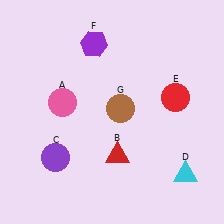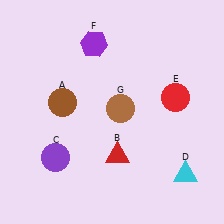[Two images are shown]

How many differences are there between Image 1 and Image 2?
There is 1 difference between the two images.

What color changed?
The circle (A) changed from pink in Image 1 to brown in Image 2.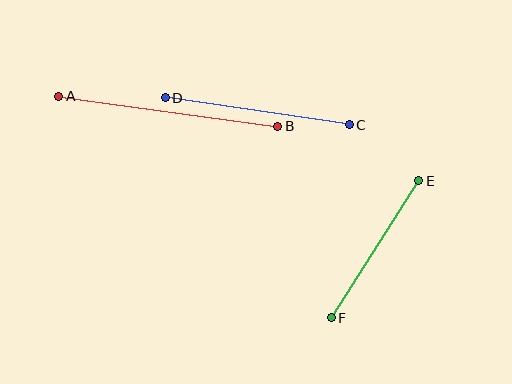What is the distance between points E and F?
The distance is approximately 162 pixels.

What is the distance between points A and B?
The distance is approximately 221 pixels.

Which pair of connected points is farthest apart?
Points A and B are farthest apart.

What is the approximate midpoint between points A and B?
The midpoint is at approximately (168, 111) pixels.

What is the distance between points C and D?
The distance is approximately 186 pixels.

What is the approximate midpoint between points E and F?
The midpoint is at approximately (375, 249) pixels.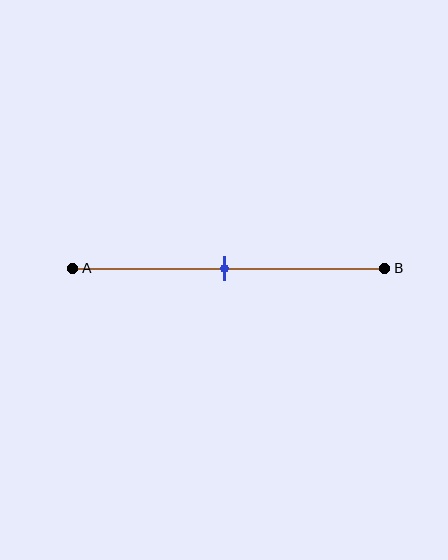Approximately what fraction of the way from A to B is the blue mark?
The blue mark is approximately 50% of the way from A to B.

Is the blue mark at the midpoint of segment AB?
Yes, the mark is approximately at the midpoint.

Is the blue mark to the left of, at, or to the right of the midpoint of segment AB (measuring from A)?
The blue mark is approximately at the midpoint of segment AB.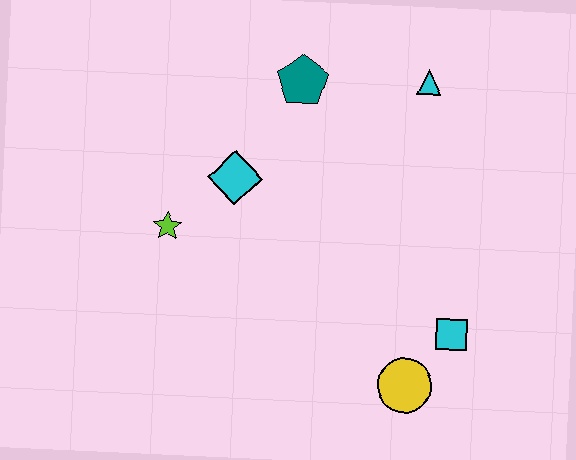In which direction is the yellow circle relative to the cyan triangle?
The yellow circle is below the cyan triangle.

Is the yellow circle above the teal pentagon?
No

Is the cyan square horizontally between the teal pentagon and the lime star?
No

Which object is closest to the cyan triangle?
The teal pentagon is closest to the cyan triangle.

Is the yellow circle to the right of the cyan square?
No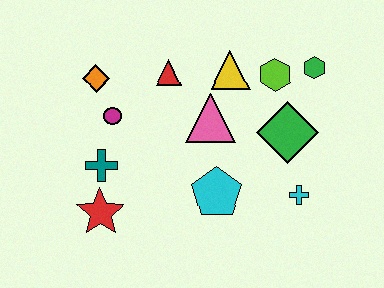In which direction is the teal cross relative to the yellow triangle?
The teal cross is to the left of the yellow triangle.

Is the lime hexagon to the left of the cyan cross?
Yes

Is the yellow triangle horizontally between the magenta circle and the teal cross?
No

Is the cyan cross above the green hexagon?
No